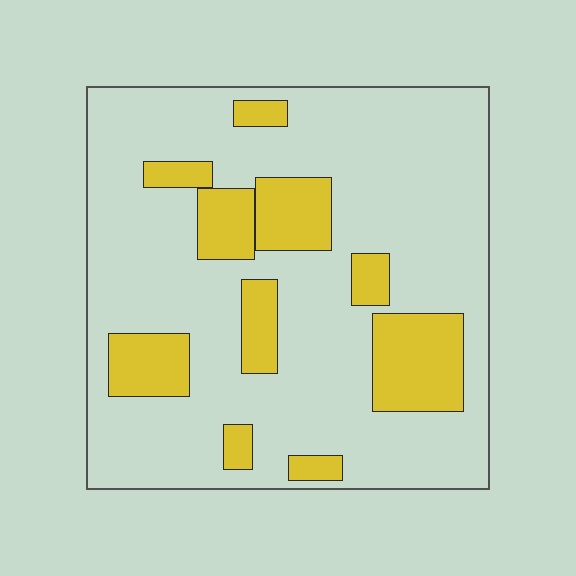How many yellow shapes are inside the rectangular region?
10.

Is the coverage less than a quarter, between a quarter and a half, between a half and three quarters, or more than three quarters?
Less than a quarter.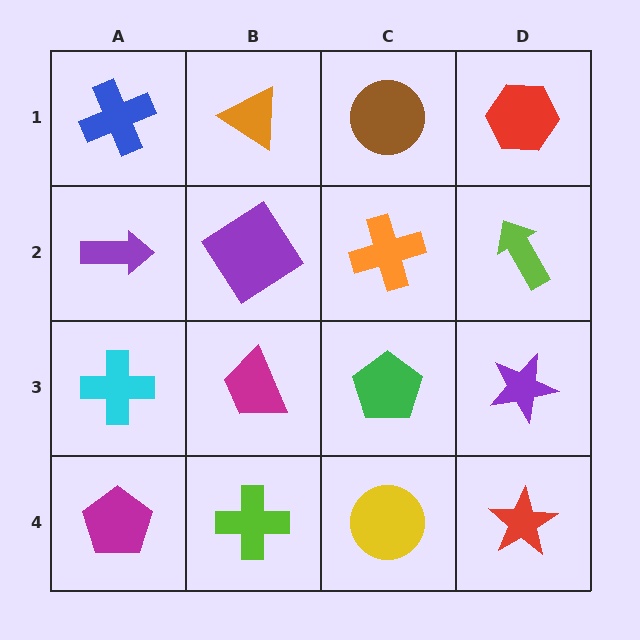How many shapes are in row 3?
4 shapes.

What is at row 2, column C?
An orange cross.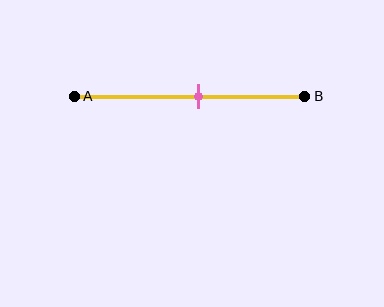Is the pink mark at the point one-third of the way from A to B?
No, the mark is at about 55% from A, not at the 33% one-third point.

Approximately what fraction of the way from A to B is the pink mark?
The pink mark is approximately 55% of the way from A to B.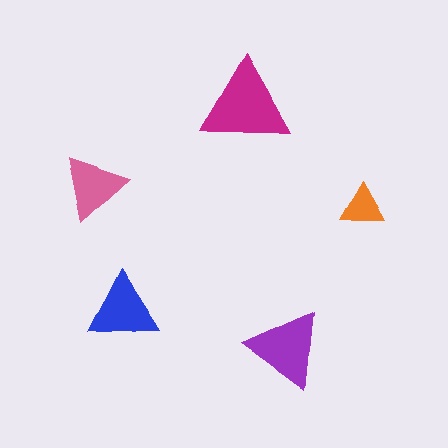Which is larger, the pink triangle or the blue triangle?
The blue one.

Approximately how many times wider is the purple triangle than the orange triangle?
About 2 times wider.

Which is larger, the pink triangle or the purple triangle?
The purple one.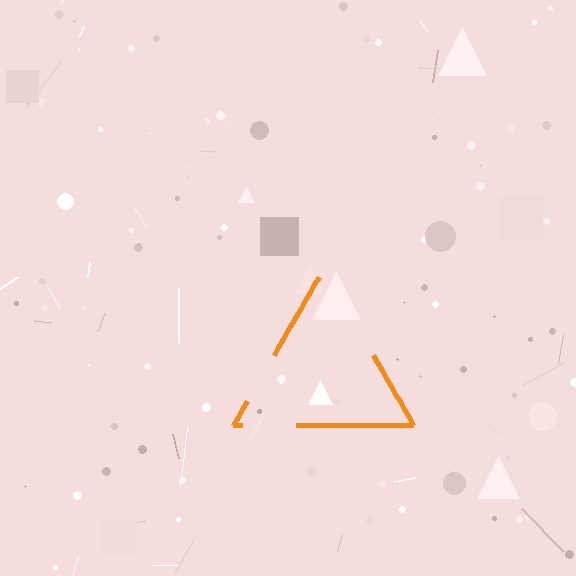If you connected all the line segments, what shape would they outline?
They would outline a triangle.